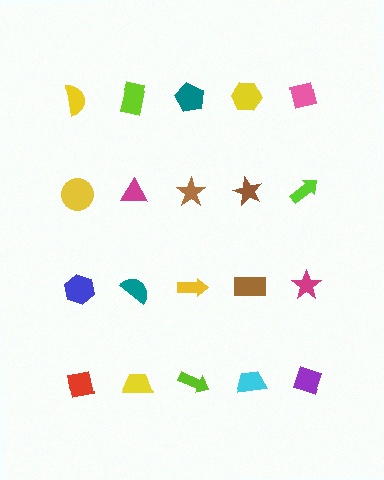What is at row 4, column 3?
A lime arrow.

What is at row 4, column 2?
A yellow trapezoid.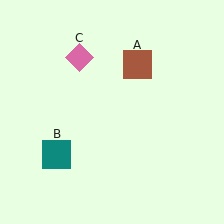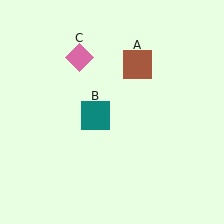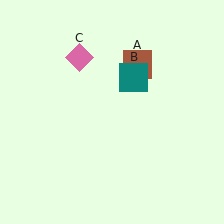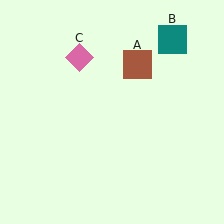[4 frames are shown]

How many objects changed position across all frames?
1 object changed position: teal square (object B).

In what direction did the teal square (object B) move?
The teal square (object B) moved up and to the right.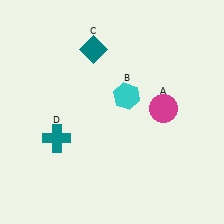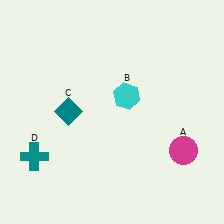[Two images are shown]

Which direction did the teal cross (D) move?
The teal cross (D) moved left.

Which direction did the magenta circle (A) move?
The magenta circle (A) moved down.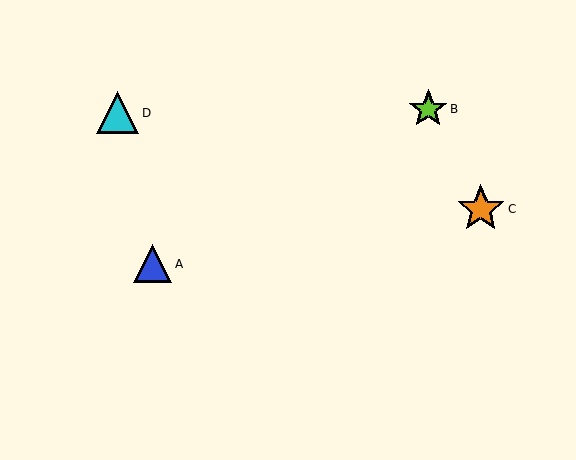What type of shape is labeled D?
Shape D is a cyan triangle.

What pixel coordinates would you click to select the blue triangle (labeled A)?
Click at (153, 264) to select the blue triangle A.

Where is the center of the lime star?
The center of the lime star is at (428, 109).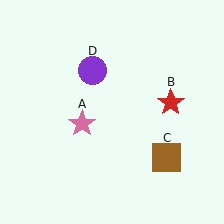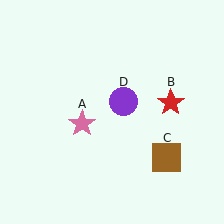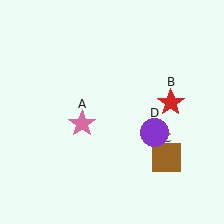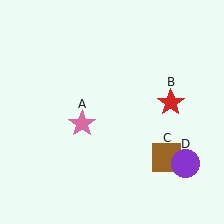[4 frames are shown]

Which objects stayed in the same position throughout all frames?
Pink star (object A) and red star (object B) and brown square (object C) remained stationary.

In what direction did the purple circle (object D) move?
The purple circle (object D) moved down and to the right.